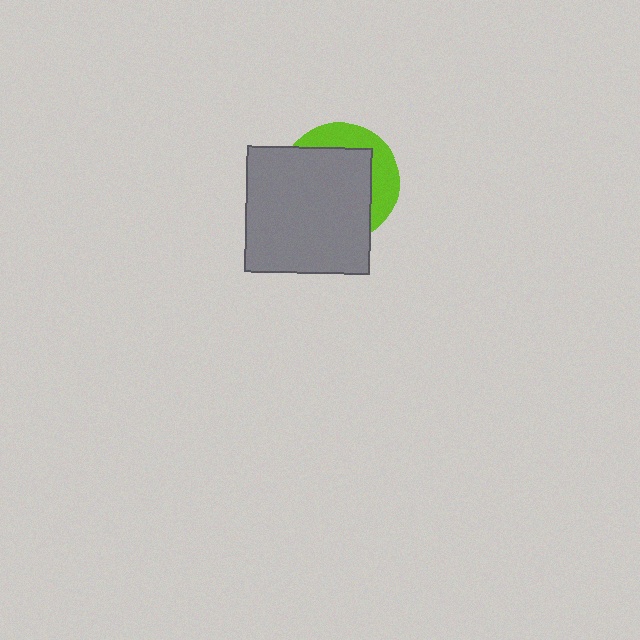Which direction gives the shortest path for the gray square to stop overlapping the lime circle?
Moving toward the lower-left gives the shortest separation.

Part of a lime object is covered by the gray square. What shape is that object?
It is a circle.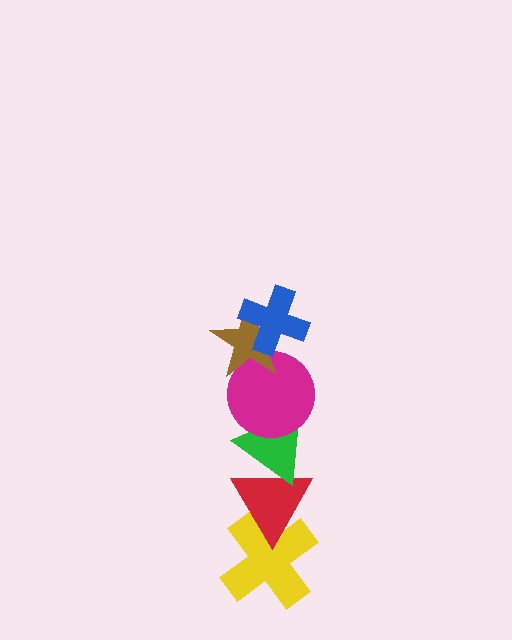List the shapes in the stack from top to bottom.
From top to bottom: the blue cross, the brown star, the magenta circle, the green triangle, the red triangle, the yellow cross.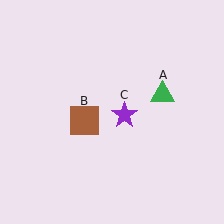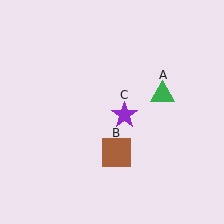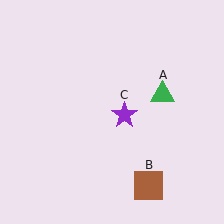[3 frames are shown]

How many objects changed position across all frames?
1 object changed position: brown square (object B).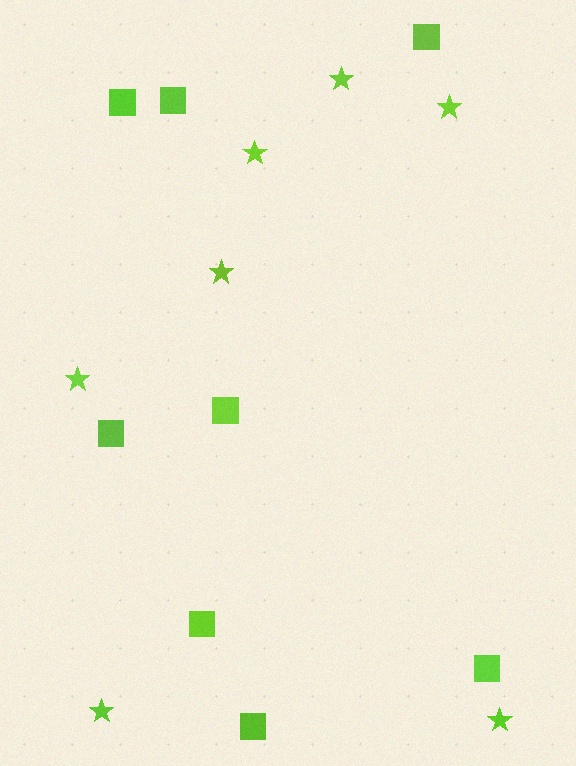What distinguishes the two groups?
There are 2 groups: one group of stars (7) and one group of squares (8).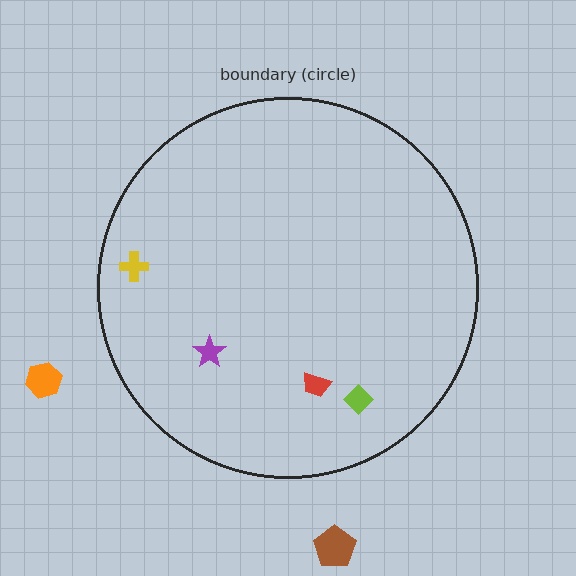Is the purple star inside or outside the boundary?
Inside.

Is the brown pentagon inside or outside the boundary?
Outside.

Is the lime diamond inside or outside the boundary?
Inside.